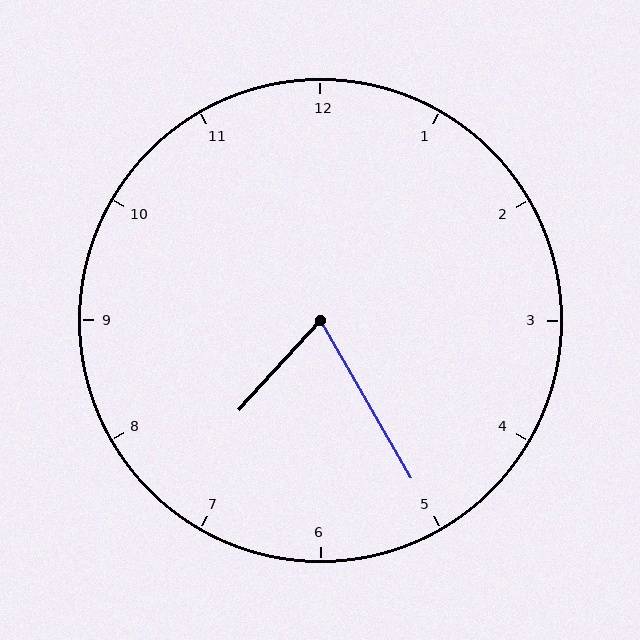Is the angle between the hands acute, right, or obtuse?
It is acute.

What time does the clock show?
7:25.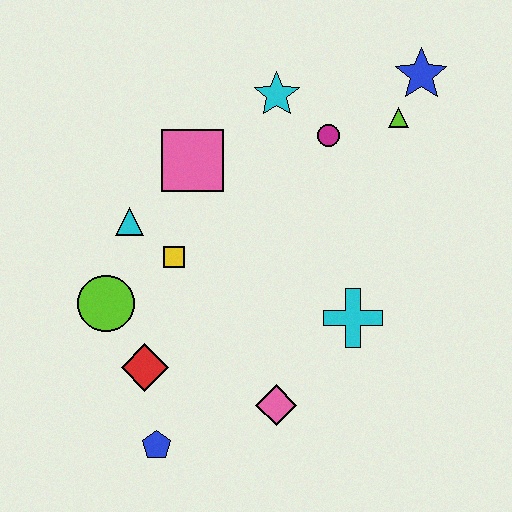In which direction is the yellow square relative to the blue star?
The yellow square is to the left of the blue star.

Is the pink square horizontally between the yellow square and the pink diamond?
Yes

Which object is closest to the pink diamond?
The cyan cross is closest to the pink diamond.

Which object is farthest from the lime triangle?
The blue pentagon is farthest from the lime triangle.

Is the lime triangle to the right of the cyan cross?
Yes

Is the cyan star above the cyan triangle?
Yes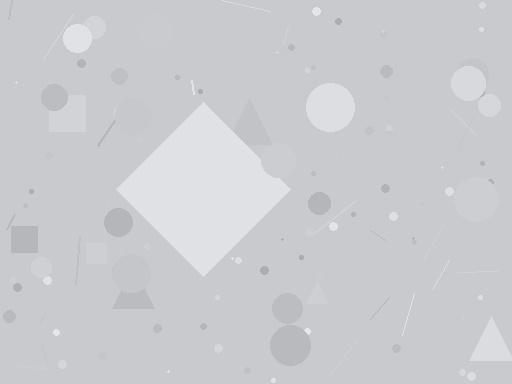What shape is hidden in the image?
A diamond is hidden in the image.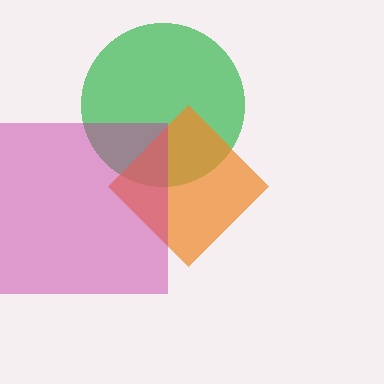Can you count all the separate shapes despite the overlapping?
Yes, there are 3 separate shapes.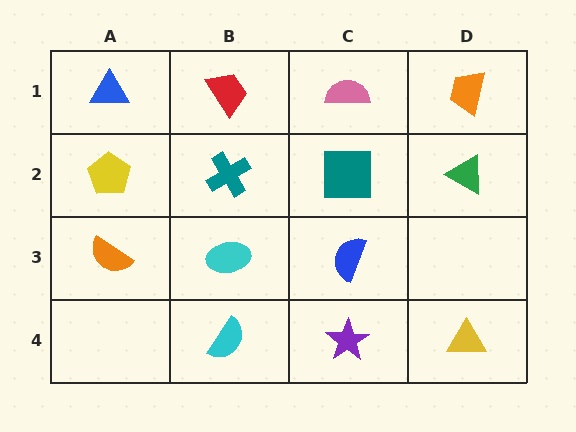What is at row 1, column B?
A red trapezoid.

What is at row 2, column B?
A teal cross.